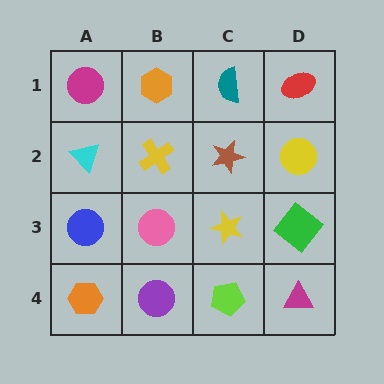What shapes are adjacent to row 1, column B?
A yellow cross (row 2, column B), a magenta circle (row 1, column A), a teal semicircle (row 1, column C).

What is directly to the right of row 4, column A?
A purple circle.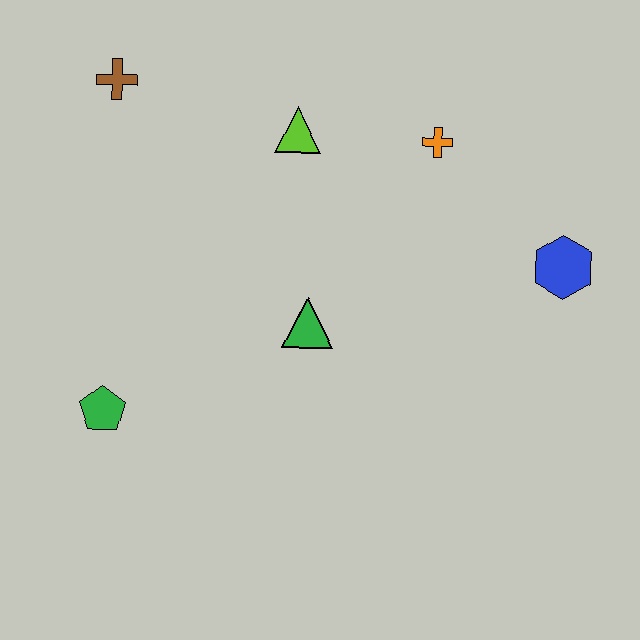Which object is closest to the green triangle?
The lime triangle is closest to the green triangle.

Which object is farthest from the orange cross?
The green pentagon is farthest from the orange cross.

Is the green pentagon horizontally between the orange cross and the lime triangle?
No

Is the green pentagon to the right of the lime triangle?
No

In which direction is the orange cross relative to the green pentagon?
The orange cross is to the right of the green pentagon.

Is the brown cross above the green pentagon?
Yes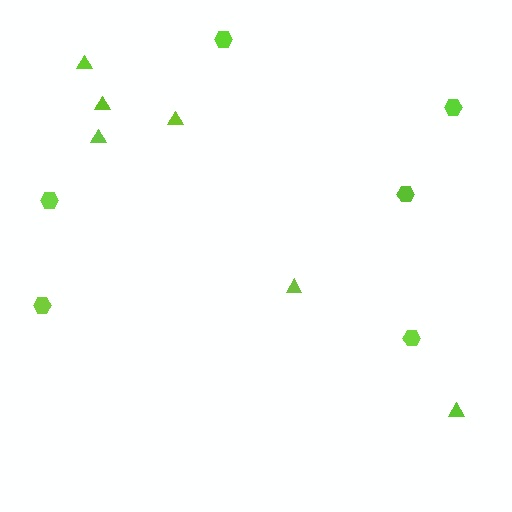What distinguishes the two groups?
There are 2 groups: one group of hexagons (6) and one group of triangles (6).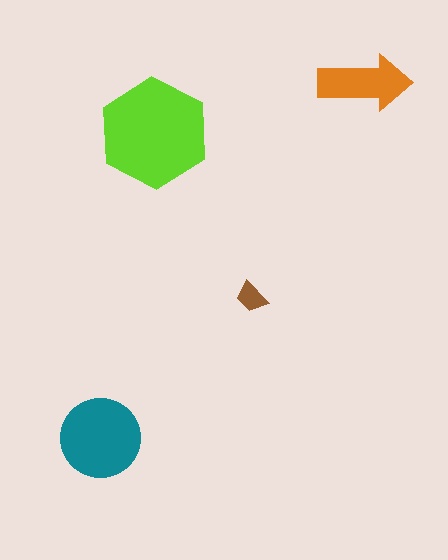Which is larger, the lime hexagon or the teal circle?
The lime hexagon.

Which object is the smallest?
The brown trapezoid.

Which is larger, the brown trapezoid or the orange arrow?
The orange arrow.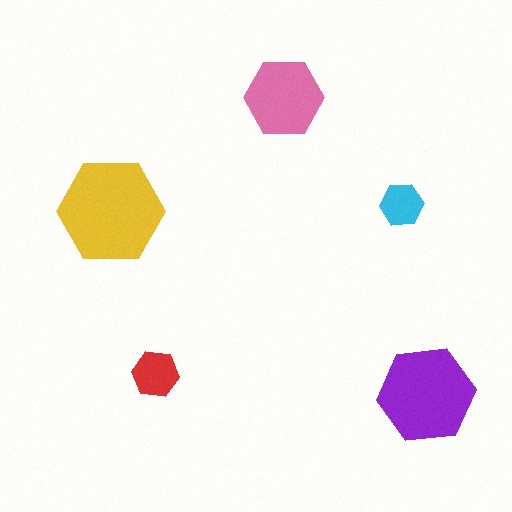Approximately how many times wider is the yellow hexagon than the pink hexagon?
About 1.5 times wider.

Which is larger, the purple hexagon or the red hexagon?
The purple one.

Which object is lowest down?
The purple hexagon is bottommost.